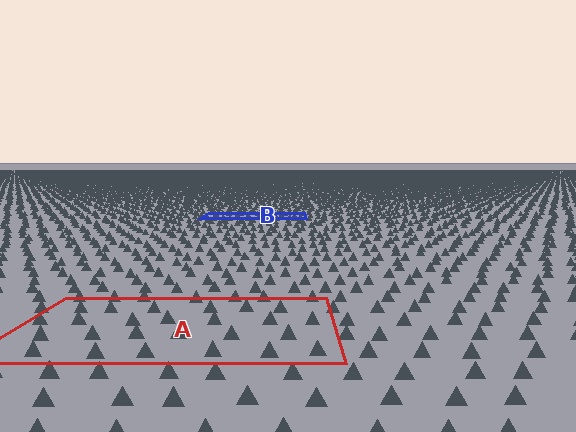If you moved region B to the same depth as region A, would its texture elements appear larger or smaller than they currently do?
They would appear larger. At a closer depth, the same texture elements are projected at a bigger on-screen size.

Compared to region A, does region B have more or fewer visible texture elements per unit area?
Region B has more texture elements per unit area — they are packed more densely because it is farther away.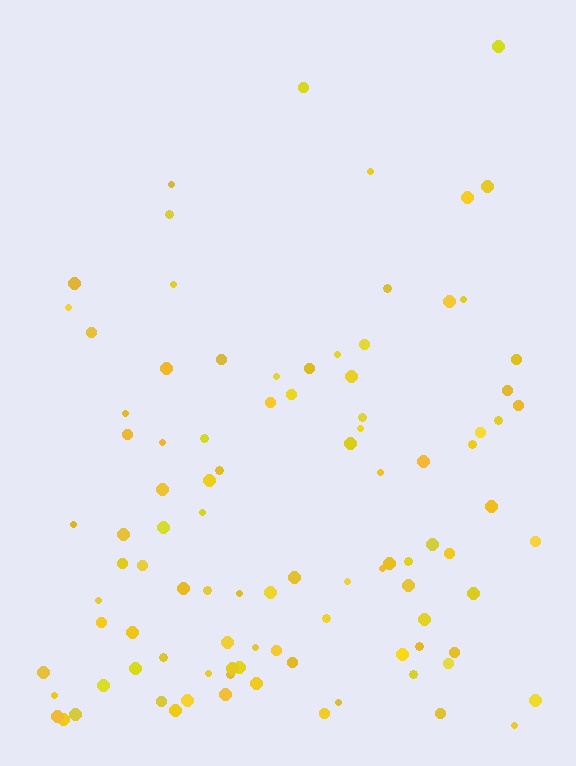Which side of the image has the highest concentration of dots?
The bottom.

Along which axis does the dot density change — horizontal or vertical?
Vertical.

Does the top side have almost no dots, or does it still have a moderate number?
Still a moderate number, just noticeably fewer than the bottom.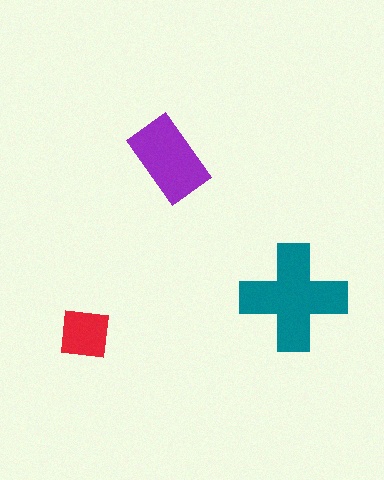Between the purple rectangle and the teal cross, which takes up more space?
The teal cross.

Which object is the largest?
The teal cross.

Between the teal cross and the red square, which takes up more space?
The teal cross.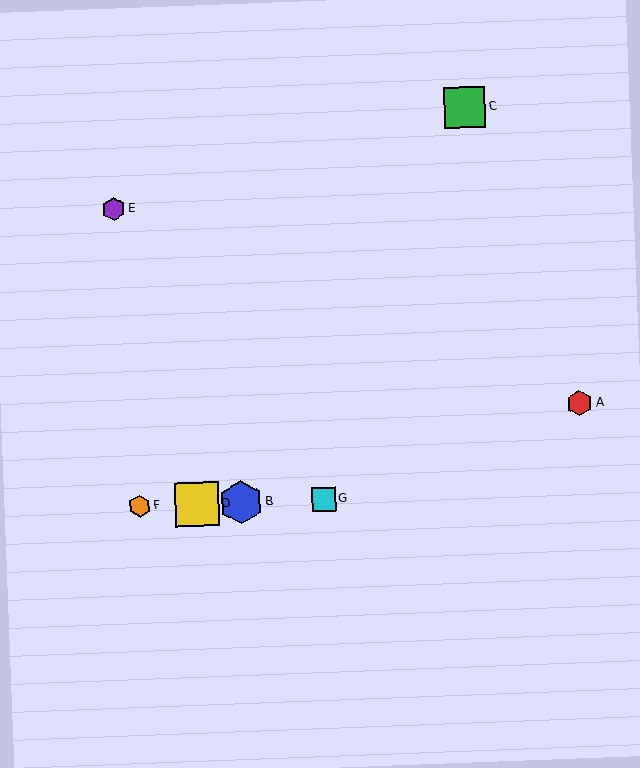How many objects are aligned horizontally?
4 objects (B, D, F, G) are aligned horizontally.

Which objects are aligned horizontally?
Objects B, D, F, G are aligned horizontally.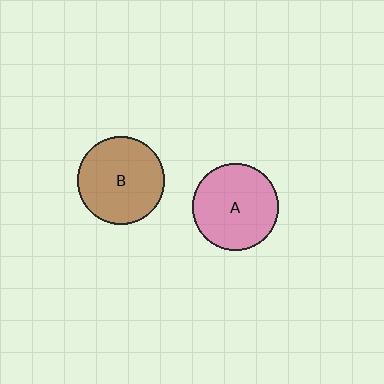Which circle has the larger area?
Circle B (brown).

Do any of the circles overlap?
No, none of the circles overlap.